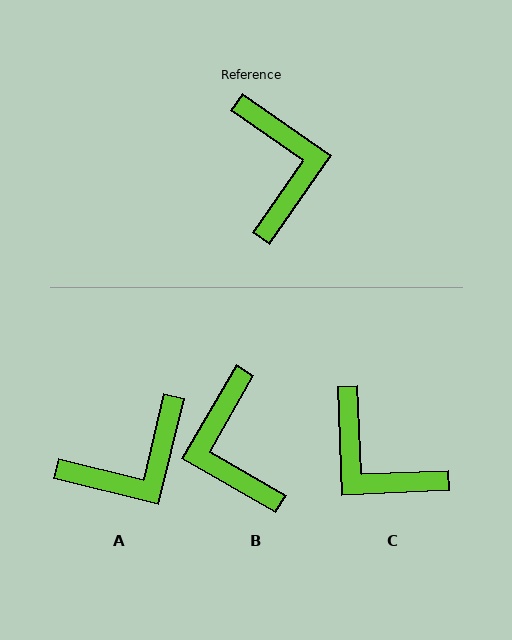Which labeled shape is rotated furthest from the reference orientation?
B, about 175 degrees away.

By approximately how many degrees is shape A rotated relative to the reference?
Approximately 69 degrees clockwise.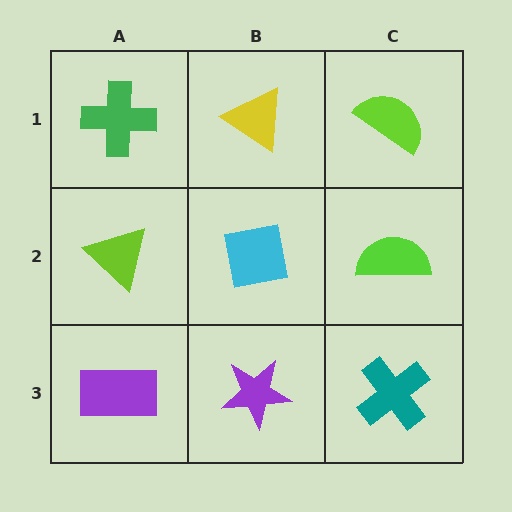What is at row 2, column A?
A lime triangle.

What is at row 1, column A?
A green cross.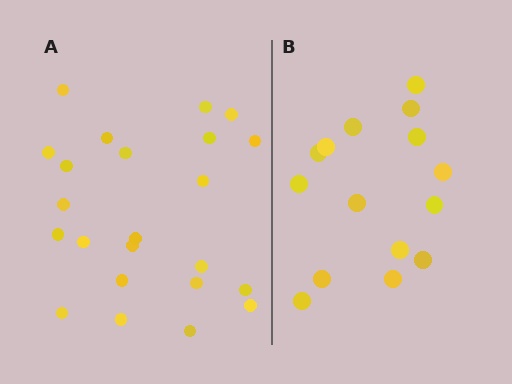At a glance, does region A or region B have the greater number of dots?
Region A (the left region) has more dots.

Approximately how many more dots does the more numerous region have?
Region A has roughly 8 or so more dots than region B.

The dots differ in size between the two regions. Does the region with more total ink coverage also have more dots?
No. Region B has more total ink coverage because its dots are larger, but region A actually contains more individual dots. Total area can be misleading — the number of items is what matters here.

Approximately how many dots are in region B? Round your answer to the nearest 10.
About 20 dots. (The exact count is 15, which rounds to 20.)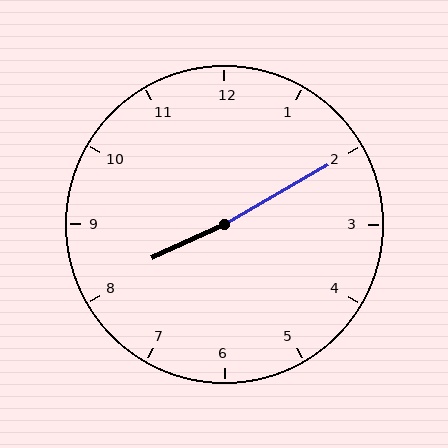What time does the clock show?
8:10.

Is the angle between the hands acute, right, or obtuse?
It is obtuse.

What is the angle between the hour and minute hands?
Approximately 175 degrees.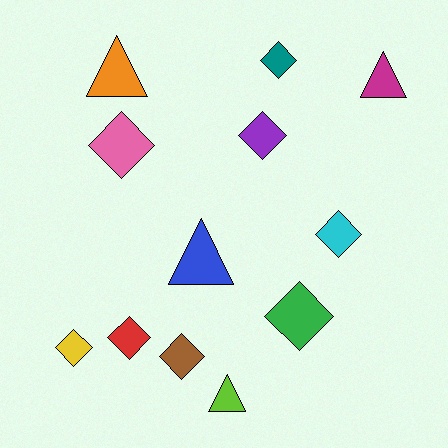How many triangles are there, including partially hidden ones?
There are 4 triangles.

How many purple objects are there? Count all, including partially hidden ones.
There is 1 purple object.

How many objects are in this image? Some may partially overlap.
There are 12 objects.